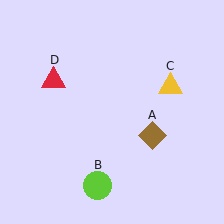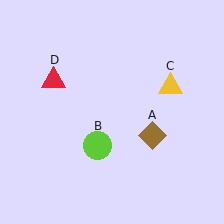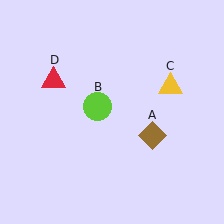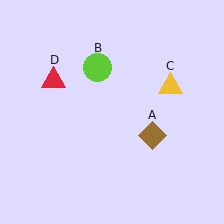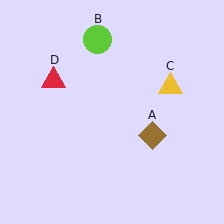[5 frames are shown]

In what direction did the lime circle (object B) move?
The lime circle (object B) moved up.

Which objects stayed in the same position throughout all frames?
Brown diamond (object A) and yellow triangle (object C) and red triangle (object D) remained stationary.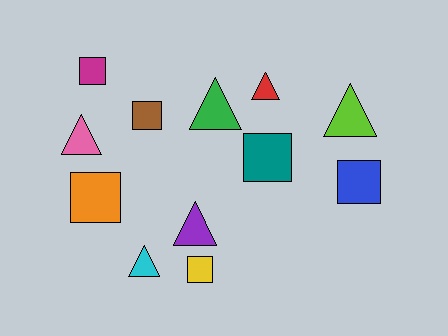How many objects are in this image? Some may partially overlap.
There are 12 objects.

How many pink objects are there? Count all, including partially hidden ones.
There is 1 pink object.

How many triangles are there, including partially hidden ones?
There are 6 triangles.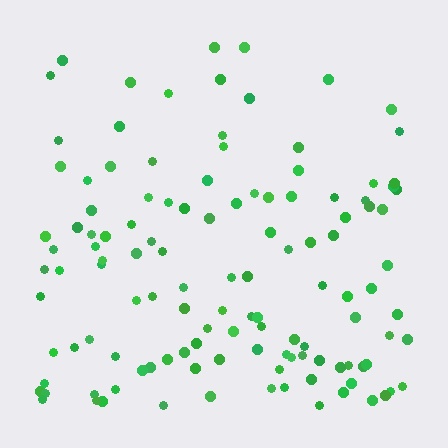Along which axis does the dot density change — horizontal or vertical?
Vertical.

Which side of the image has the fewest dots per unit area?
The top.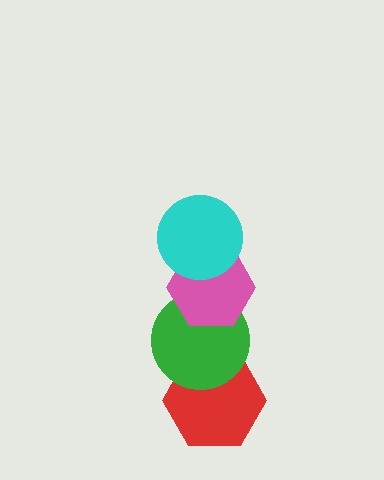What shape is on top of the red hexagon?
The green circle is on top of the red hexagon.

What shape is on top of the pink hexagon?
The cyan circle is on top of the pink hexagon.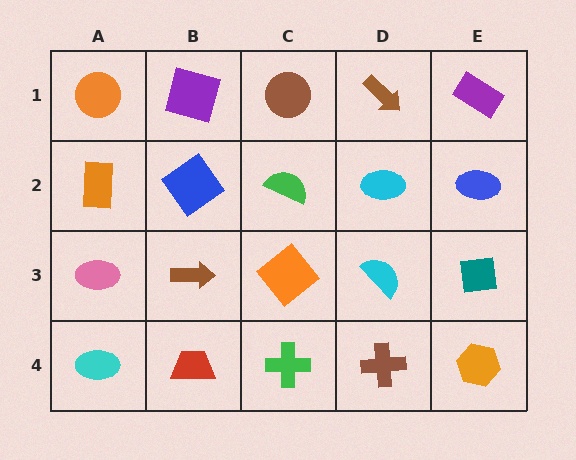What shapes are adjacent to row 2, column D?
A brown arrow (row 1, column D), a cyan semicircle (row 3, column D), a green semicircle (row 2, column C), a blue ellipse (row 2, column E).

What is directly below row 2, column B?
A brown arrow.